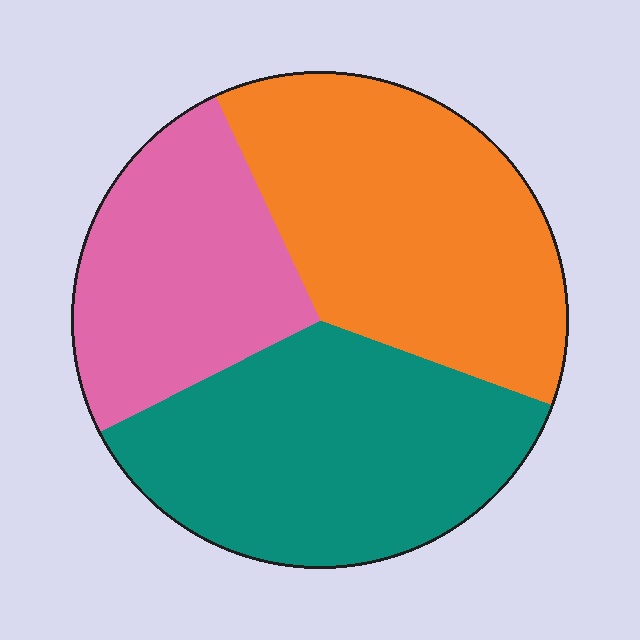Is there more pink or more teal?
Teal.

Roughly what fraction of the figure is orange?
Orange covers 38% of the figure.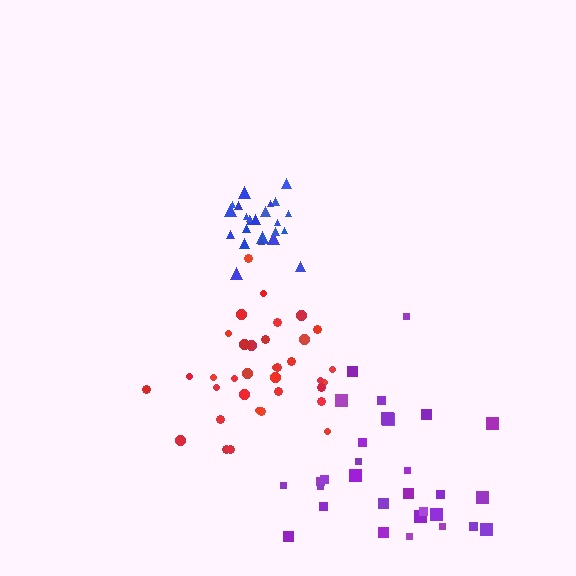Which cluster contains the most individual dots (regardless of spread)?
Red (35).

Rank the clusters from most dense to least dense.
blue, red, purple.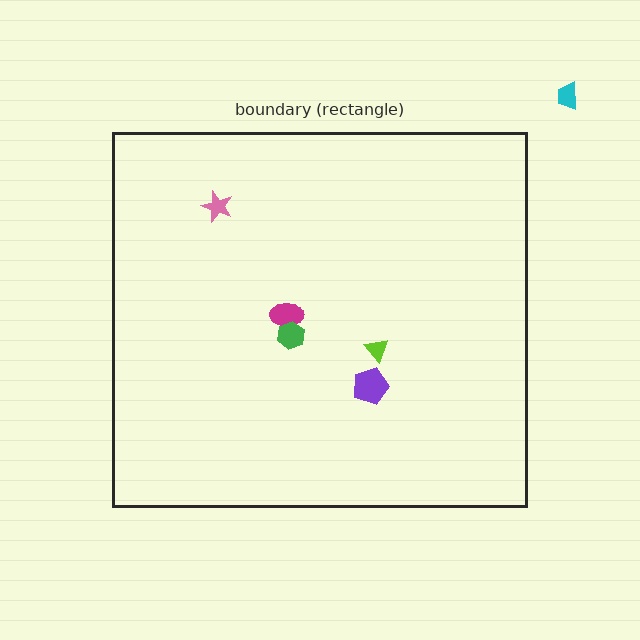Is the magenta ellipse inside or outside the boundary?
Inside.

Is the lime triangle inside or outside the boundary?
Inside.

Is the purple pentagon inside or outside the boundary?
Inside.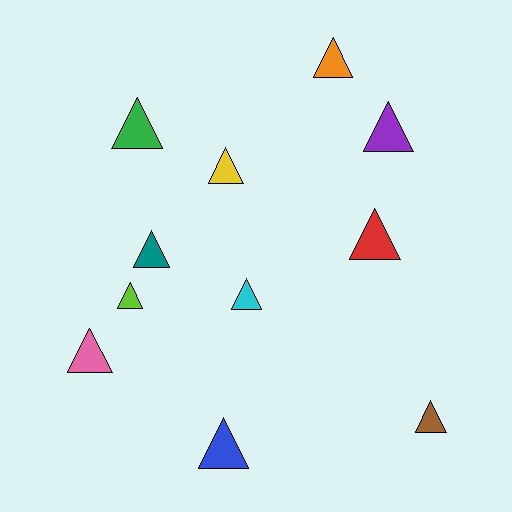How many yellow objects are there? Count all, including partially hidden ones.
There is 1 yellow object.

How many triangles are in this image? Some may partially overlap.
There are 11 triangles.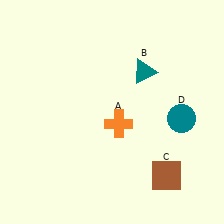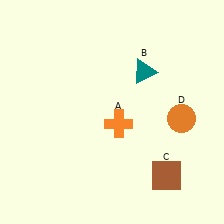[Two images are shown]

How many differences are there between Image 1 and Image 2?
There is 1 difference between the two images.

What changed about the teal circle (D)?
In Image 1, D is teal. In Image 2, it changed to orange.